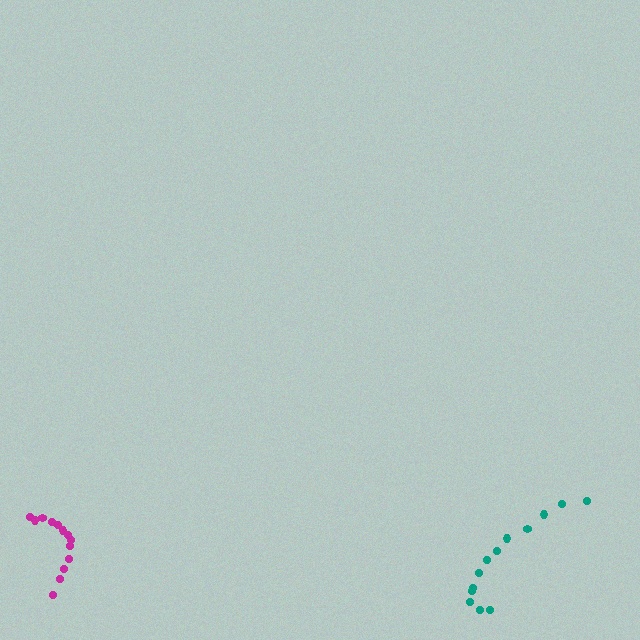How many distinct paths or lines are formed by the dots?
There are 2 distinct paths.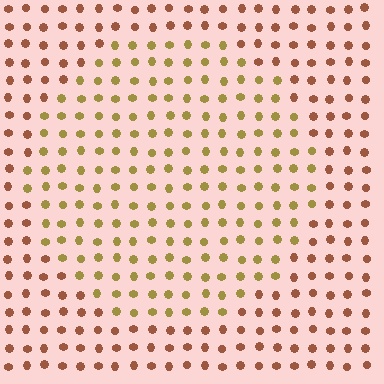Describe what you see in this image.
The image is filled with small brown elements in a uniform arrangement. A circle-shaped region is visible where the elements are tinted to a slightly different hue, forming a subtle color boundary.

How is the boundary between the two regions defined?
The boundary is defined purely by a slight shift in hue (about 38 degrees). Spacing, size, and orientation are identical on both sides.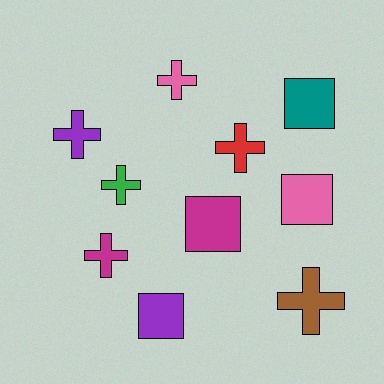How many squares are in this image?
There are 4 squares.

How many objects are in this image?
There are 10 objects.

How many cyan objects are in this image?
There are no cyan objects.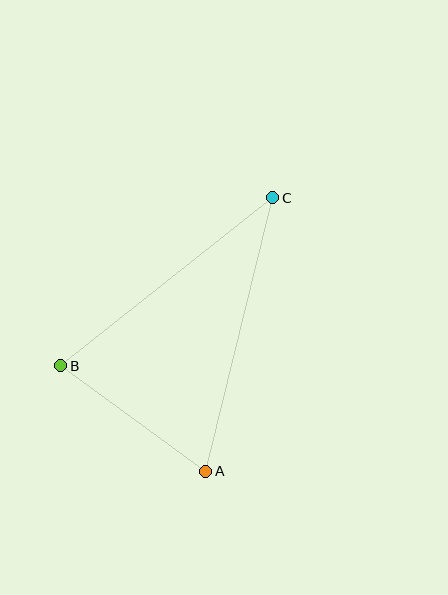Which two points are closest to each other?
Points A and B are closest to each other.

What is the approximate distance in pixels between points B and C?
The distance between B and C is approximately 271 pixels.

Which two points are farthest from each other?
Points A and C are farthest from each other.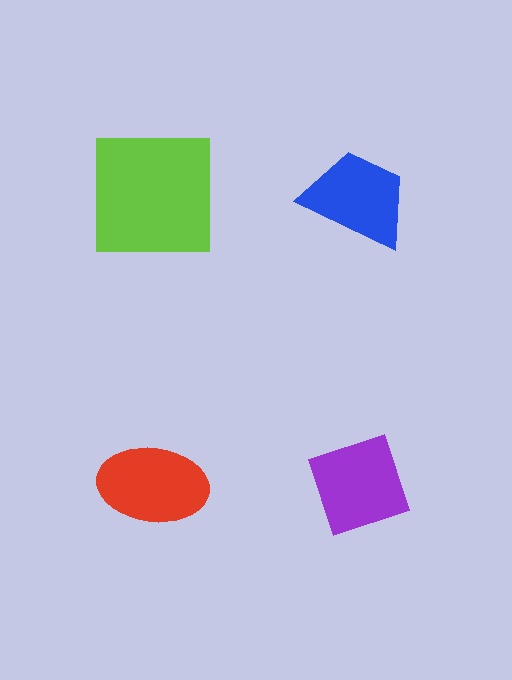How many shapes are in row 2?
2 shapes.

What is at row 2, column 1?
A red ellipse.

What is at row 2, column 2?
A purple diamond.